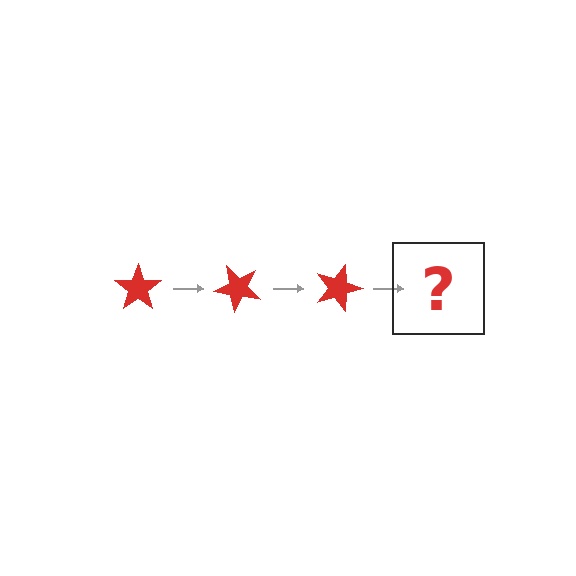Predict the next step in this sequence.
The next step is a red star rotated 135 degrees.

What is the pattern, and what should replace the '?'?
The pattern is that the star rotates 45 degrees each step. The '?' should be a red star rotated 135 degrees.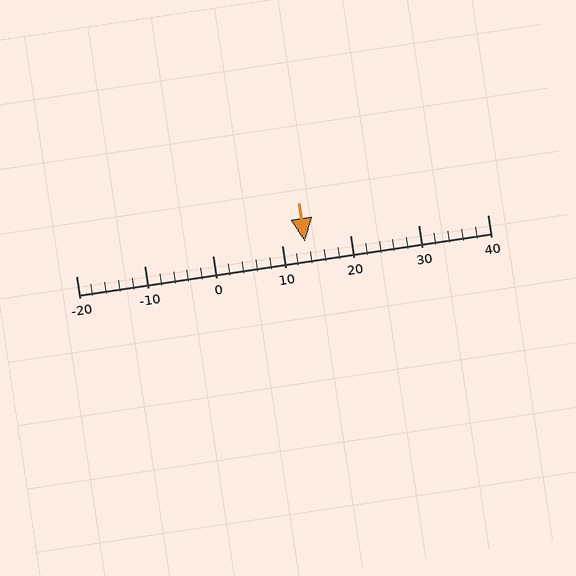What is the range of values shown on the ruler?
The ruler shows values from -20 to 40.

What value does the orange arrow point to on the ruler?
The orange arrow points to approximately 13.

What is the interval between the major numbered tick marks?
The major tick marks are spaced 10 units apart.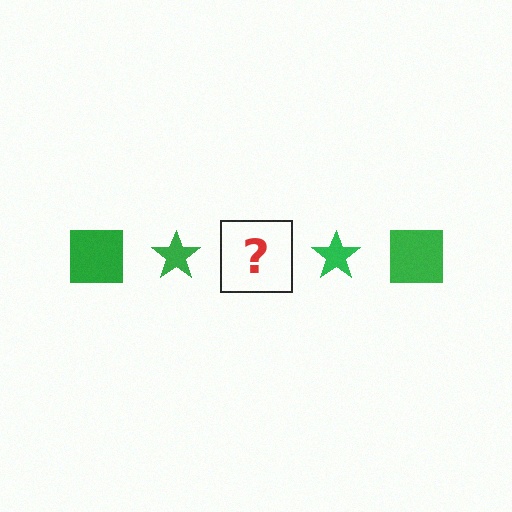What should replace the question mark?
The question mark should be replaced with a green square.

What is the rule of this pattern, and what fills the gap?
The rule is that the pattern cycles through square, star shapes in green. The gap should be filled with a green square.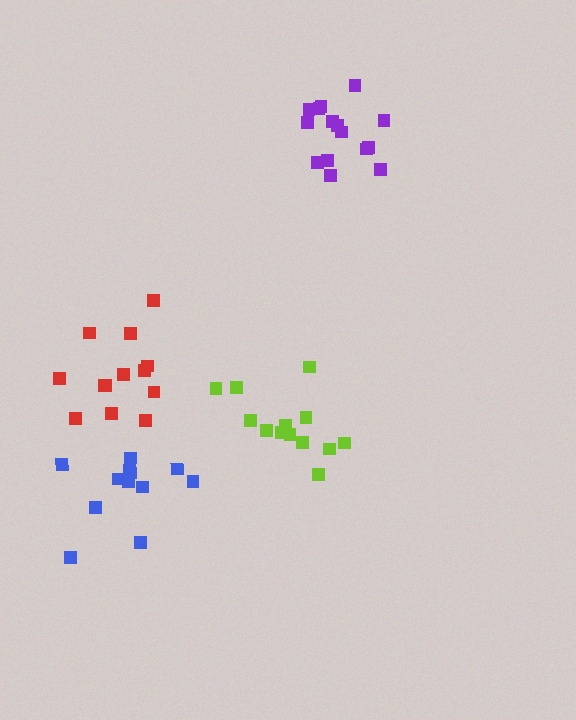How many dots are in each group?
Group 1: 13 dots, Group 2: 12 dots, Group 3: 15 dots, Group 4: 13 dots (53 total).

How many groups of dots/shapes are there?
There are 4 groups.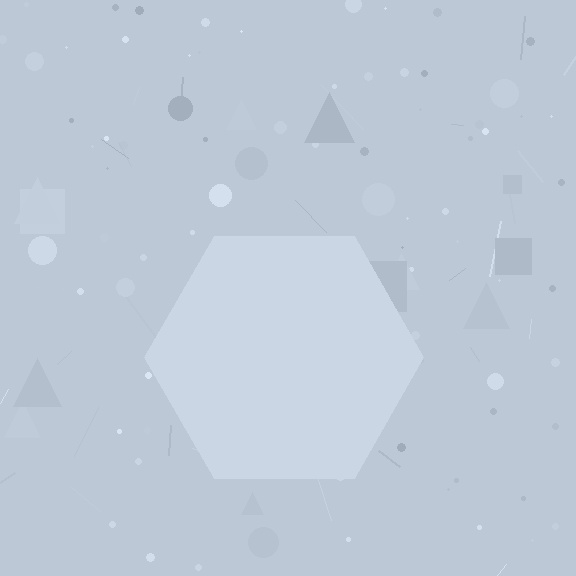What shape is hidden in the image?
A hexagon is hidden in the image.